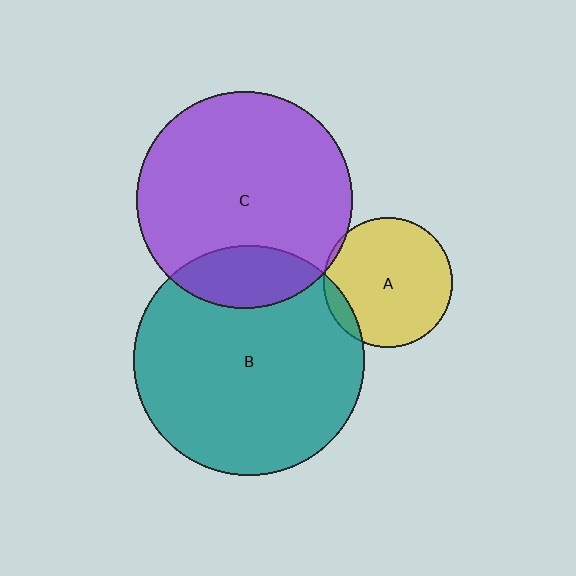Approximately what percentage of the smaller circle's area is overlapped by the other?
Approximately 20%.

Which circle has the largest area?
Circle B (teal).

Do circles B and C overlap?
Yes.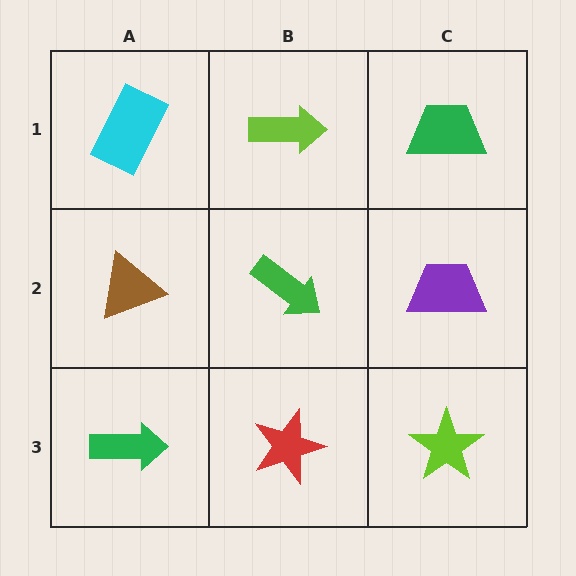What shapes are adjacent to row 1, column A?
A brown triangle (row 2, column A), a lime arrow (row 1, column B).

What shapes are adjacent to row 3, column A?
A brown triangle (row 2, column A), a red star (row 3, column B).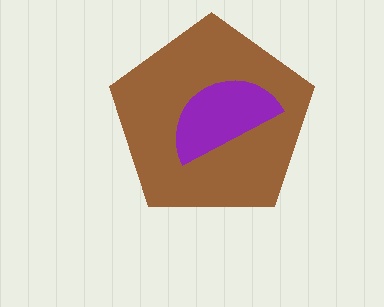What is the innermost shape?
The purple semicircle.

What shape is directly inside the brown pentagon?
The purple semicircle.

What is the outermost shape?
The brown pentagon.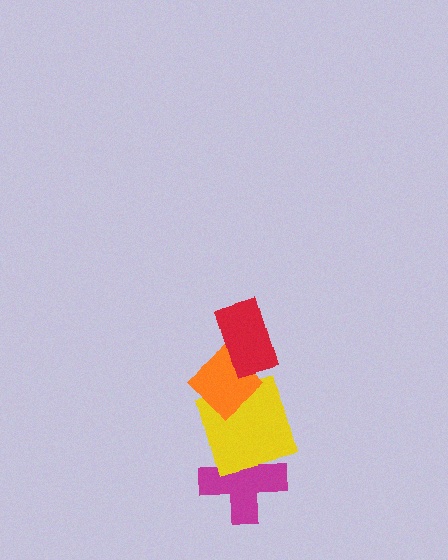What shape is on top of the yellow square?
The orange diamond is on top of the yellow square.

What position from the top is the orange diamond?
The orange diamond is 2nd from the top.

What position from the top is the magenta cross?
The magenta cross is 4th from the top.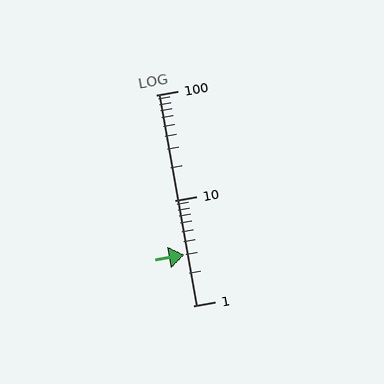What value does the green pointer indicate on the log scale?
The pointer indicates approximately 3.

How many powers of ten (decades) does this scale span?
The scale spans 2 decades, from 1 to 100.